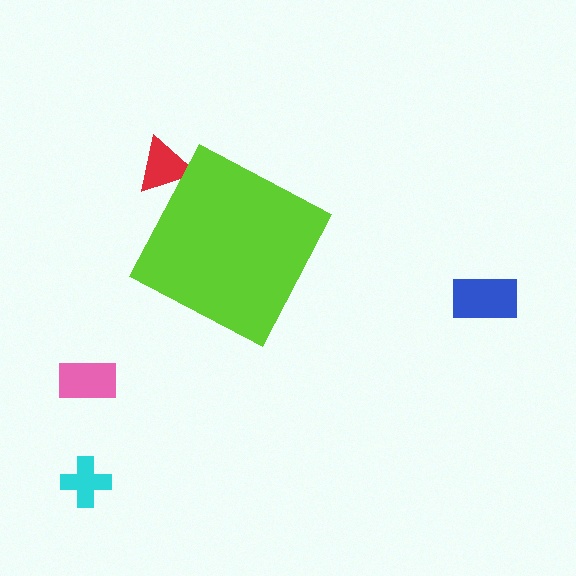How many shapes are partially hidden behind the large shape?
1 shape is partially hidden.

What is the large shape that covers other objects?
A lime diamond.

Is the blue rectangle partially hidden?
No, the blue rectangle is fully visible.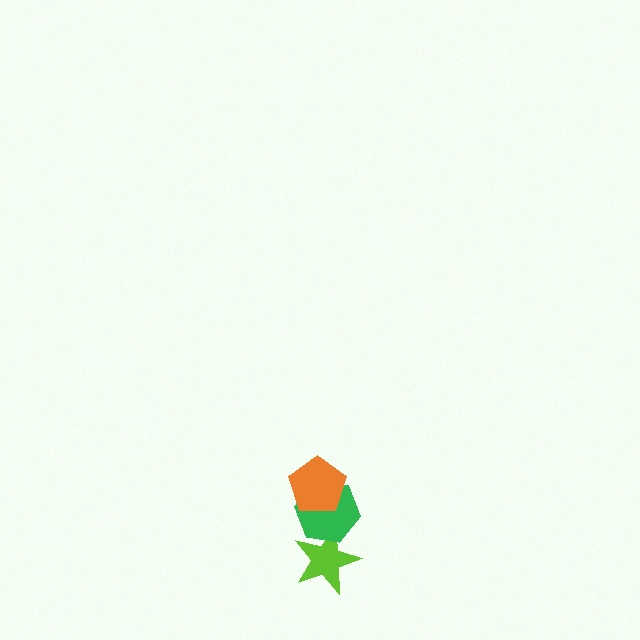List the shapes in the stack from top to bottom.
From top to bottom: the orange pentagon, the green hexagon, the lime star.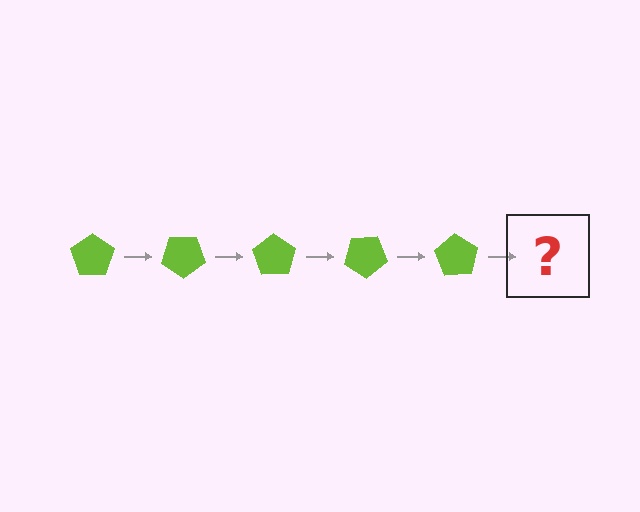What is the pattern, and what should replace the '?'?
The pattern is that the pentagon rotates 35 degrees each step. The '?' should be a lime pentagon rotated 175 degrees.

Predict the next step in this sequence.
The next step is a lime pentagon rotated 175 degrees.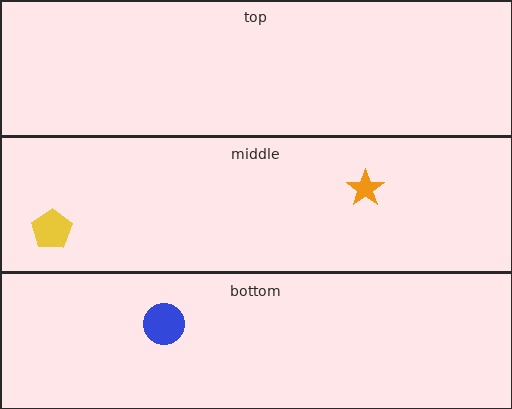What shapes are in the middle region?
The orange star, the yellow pentagon.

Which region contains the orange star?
The middle region.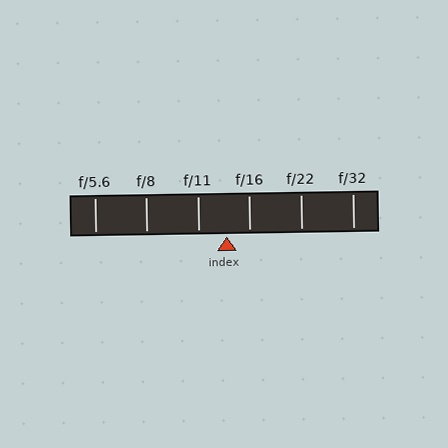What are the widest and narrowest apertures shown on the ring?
The widest aperture shown is f/5.6 and the narrowest is f/32.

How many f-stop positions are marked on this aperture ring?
There are 6 f-stop positions marked.